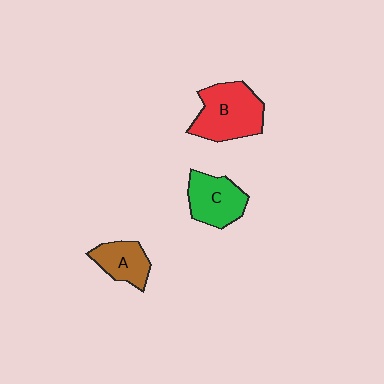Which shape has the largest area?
Shape B (red).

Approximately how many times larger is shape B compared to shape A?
Approximately 1.7 times.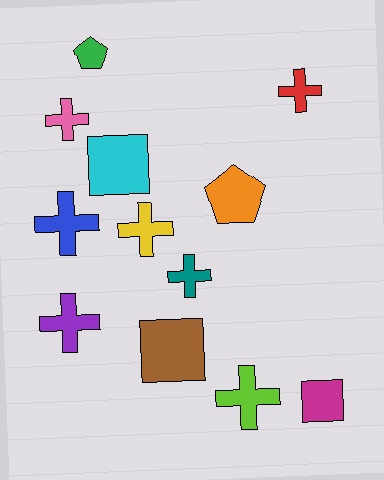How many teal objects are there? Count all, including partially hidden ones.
There is 1 teal object.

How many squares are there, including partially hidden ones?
There are 3 squares.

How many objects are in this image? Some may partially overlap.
There are 12 objects.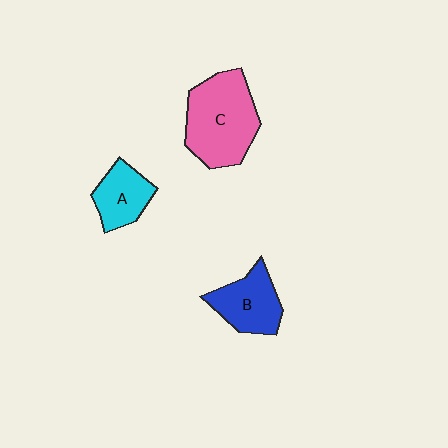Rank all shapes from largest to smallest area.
From largest to smallest: C (pink), B (blue), A (cyan).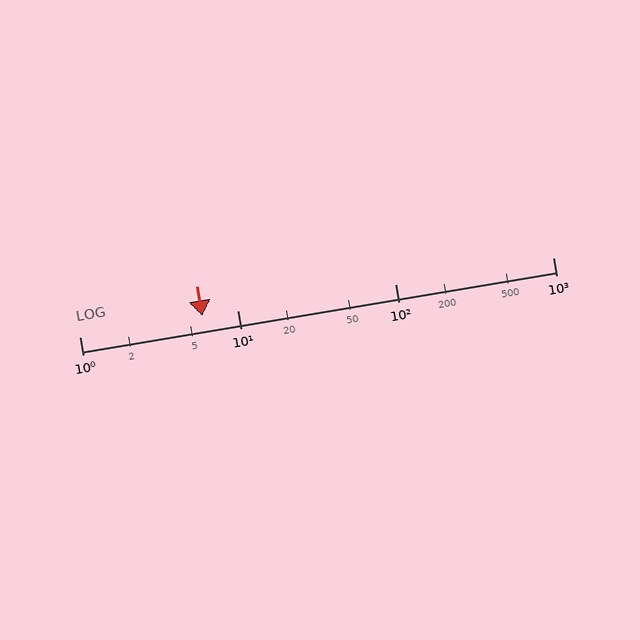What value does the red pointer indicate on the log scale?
The pointer indicates approximately 6.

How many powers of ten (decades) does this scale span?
The scale spans 3 decades, from 1 to 1000.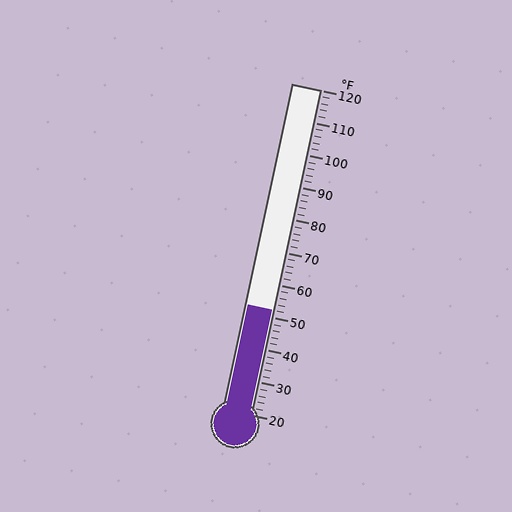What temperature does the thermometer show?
The thermometer shows approximately 52°F.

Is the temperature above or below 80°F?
The temperature is below 80°F.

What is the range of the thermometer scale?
The thermometer scale ranges from 20°F to 120°F.